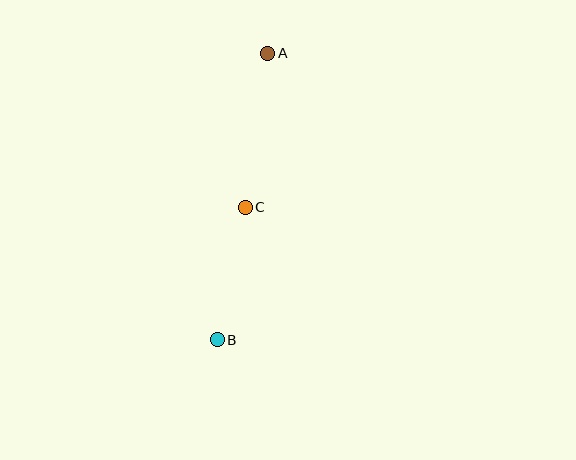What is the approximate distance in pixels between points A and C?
The distance between A and C is approximately 156 pixels.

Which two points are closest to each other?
Points B and C are closest to each other.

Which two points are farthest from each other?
Points A and B are farthest from each other.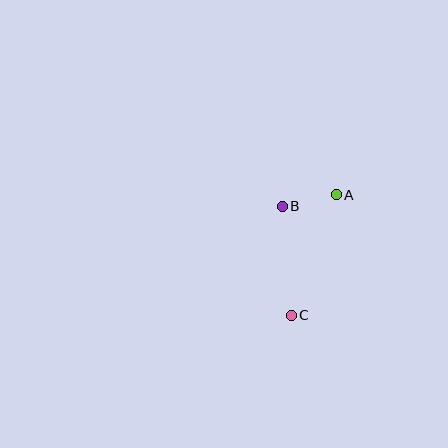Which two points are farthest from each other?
Points A and C are farthest from each other.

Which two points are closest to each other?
Points A and B are closest to each other.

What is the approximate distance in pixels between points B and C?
The distance between B and C is approximately 109 pixels.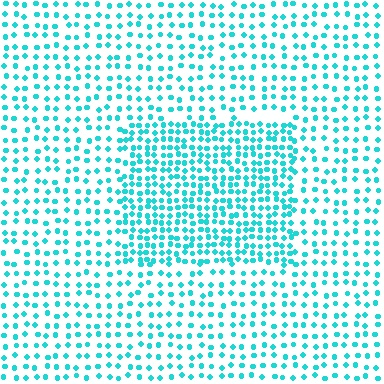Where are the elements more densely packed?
The elements are more densely packed inside the rectangle boundary.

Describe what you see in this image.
The image contains small cyan elements arranged at two different densities. A rectangle-shaped region is visible where the elements are more densely packed than the surrounding area.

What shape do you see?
I see a rectangle.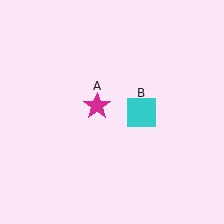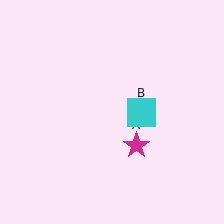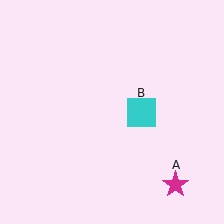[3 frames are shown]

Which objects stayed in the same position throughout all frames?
Cyan square (object B) remained stationary.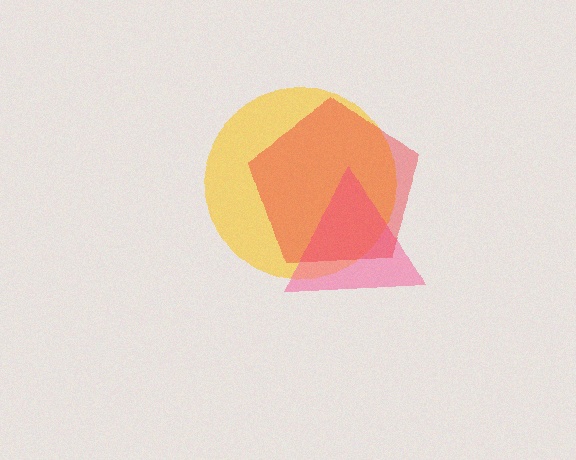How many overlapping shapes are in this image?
There are 3 overlapping shapes in the image.